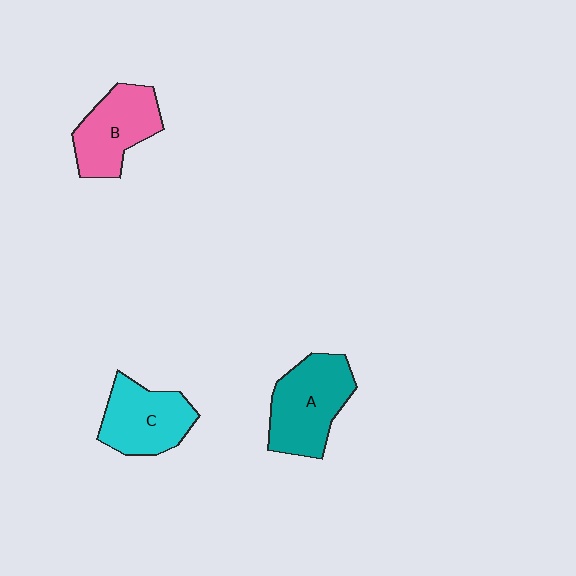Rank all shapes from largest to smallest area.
From largest to smallest: A (teal), B (pink), C (cyan).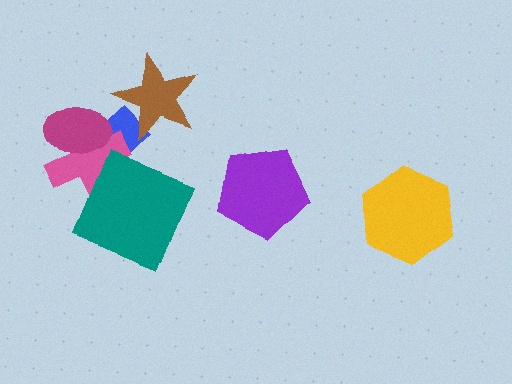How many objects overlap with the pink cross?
3 objects overlap with the pink cross.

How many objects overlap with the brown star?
1 object overlaps with the brown star.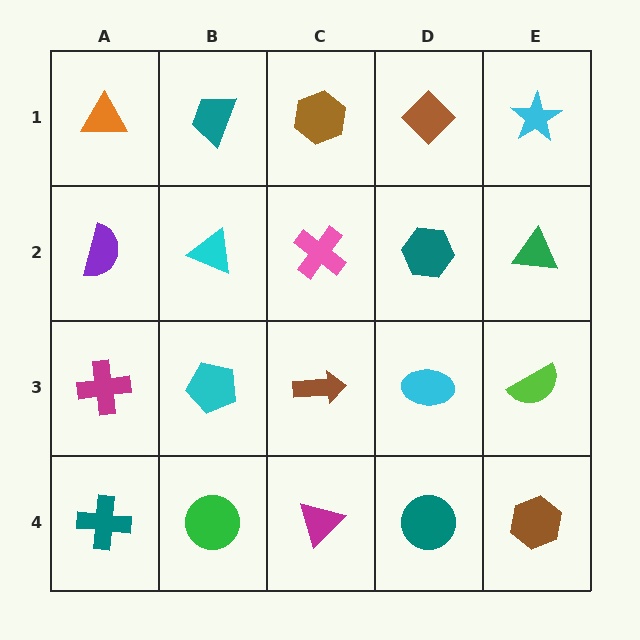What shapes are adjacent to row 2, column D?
A brown diamond (row 1, column D), a cyan ellipse (row 3, column D), a pink cross (row 2, column C), a green triangle (row 2, column E).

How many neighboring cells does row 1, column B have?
3.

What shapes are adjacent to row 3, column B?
A cyan triangle (row 2, column B), a green circle (row 4, column B), a magenta cross (row 3, column A), a brown arrow (row 3, column C).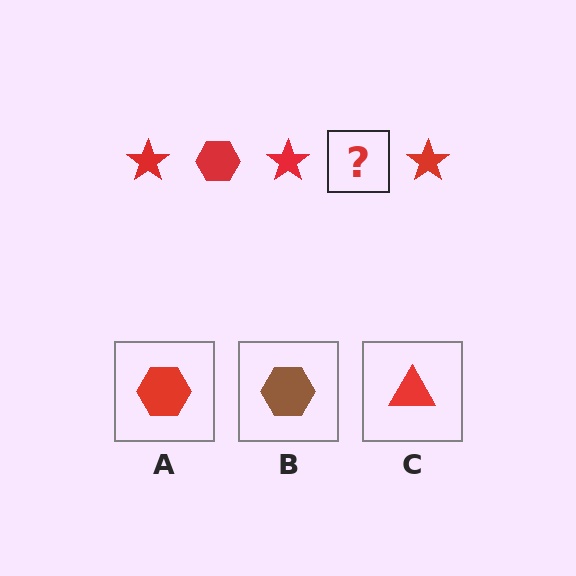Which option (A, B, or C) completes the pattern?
A.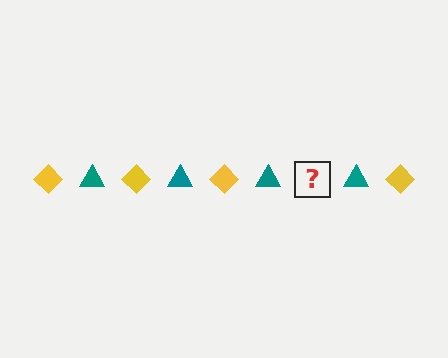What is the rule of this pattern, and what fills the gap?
The rule is that the pattern alternates between yellow diamond and teal triangle. The gap should be filled with a yellow diamond.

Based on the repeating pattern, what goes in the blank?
The blank should be a yellow diamond.